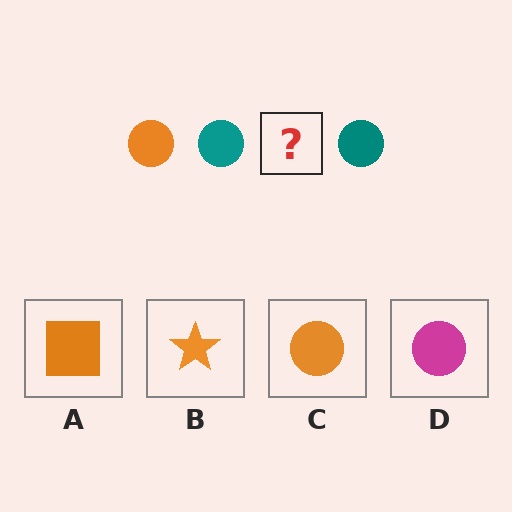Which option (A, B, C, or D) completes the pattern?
C.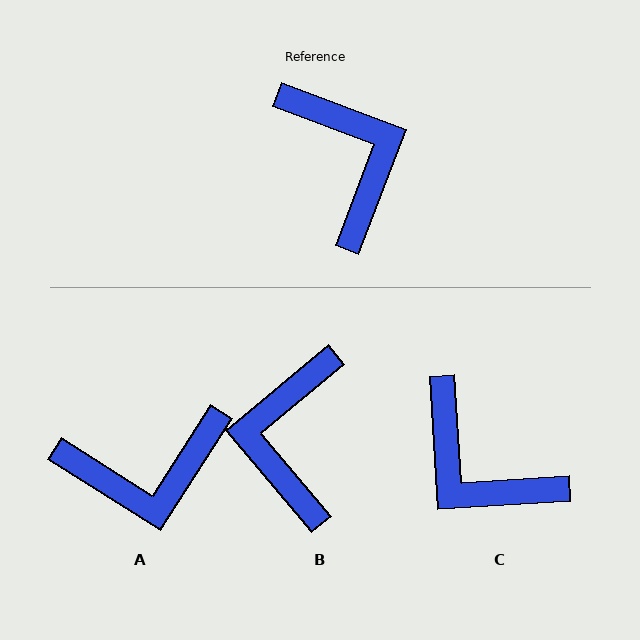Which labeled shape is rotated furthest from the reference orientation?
C, about 156 degrees away.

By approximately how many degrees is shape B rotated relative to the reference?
Approximately 151 degrees counter-clockwise.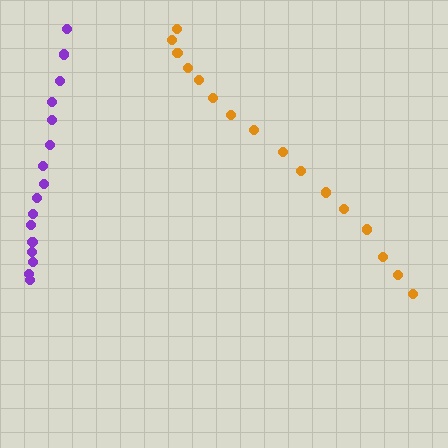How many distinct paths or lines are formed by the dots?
There are 2 distinct paths.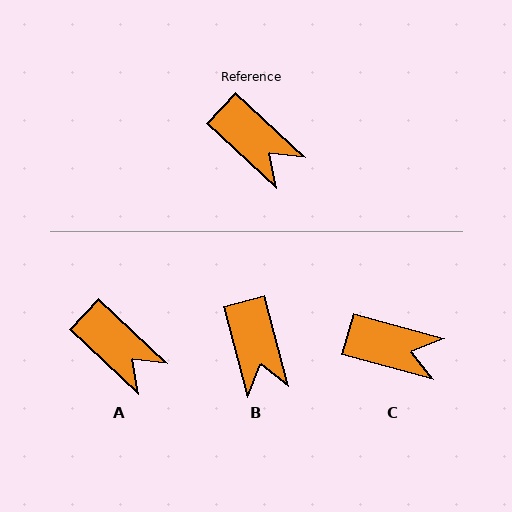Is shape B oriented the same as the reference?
No, it is off by about 32 degrees.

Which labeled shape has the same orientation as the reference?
A.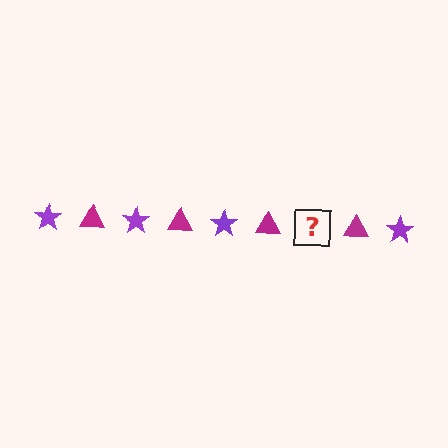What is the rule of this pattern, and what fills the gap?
The rule is that the pattern alternates between purple star and magenta triangle. The gap should be filled with a purple star.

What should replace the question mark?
The question mark should be replaced with a purple star.